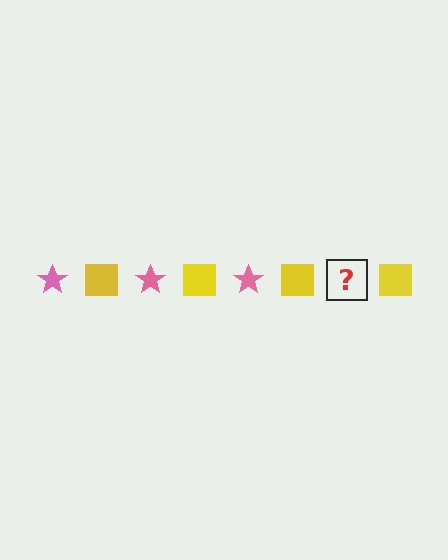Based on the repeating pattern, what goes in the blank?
The blank should be a pink star.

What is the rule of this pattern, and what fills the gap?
The rule is that the pattern alternates between pink star and yellow square. The gap should be filled with a pink star.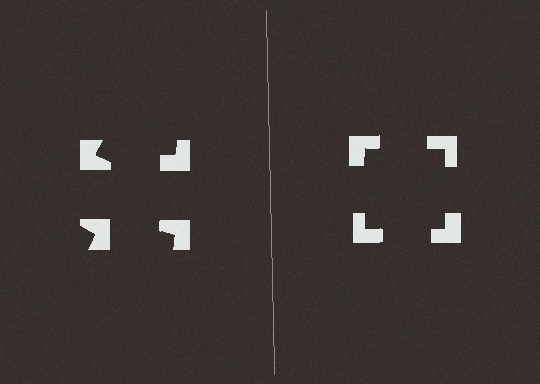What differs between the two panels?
The notched squares are positioned identically on both sides; only the wedge orientations differ. On the right they align to a square; on the left they are misaligned.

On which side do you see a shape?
An illusory square appears on the right side. On the left side the wedge cuts are rotated, so no coherent shape forms.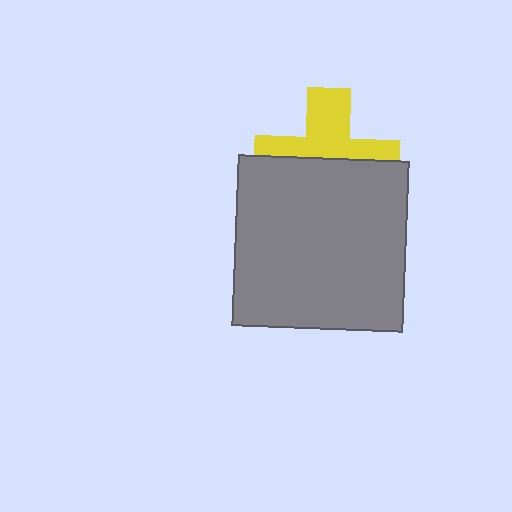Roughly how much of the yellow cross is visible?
About half of it is visible (roughly 47%).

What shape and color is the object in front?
The object in front is a gray square.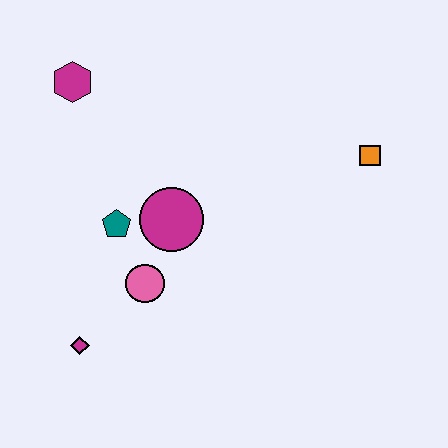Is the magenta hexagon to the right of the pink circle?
No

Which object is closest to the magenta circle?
The teal pentagon is closest to the magenta circle.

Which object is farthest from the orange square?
The magenta diamond is farthest from the orange square.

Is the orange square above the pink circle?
Yes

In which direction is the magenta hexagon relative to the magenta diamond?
The magenta hexagon is above the magenta diamond.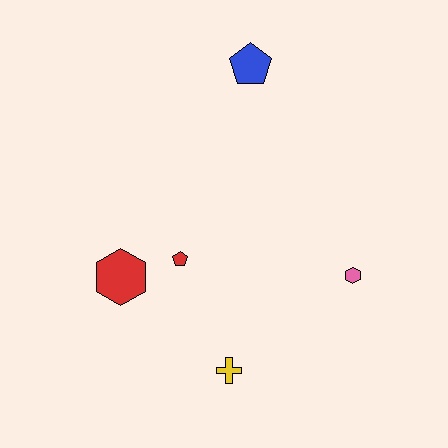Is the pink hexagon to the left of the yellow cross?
No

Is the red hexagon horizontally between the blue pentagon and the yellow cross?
No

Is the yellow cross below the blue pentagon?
Yes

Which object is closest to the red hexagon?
The red pentagon is closest to the red hexagon.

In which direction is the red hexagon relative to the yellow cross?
The red hexagon is to the left of the yellow cross.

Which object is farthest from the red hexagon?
The blue pentagon is farthest from the red hexagon.